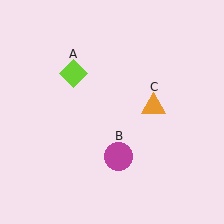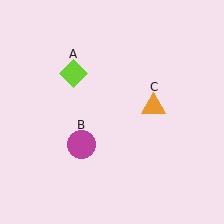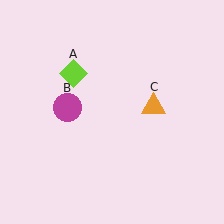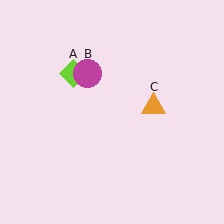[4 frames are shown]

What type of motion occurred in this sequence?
The magenta circle (object B) rotated clockwise around the center of the scene.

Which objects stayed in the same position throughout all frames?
Lime diamond (object A) and orange triangle (object C) remained stationary.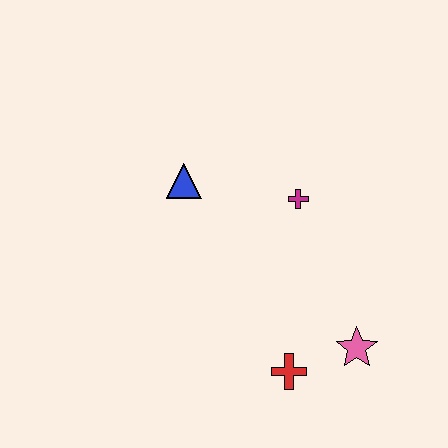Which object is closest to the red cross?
The pink star is closest to the red cross.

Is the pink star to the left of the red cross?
No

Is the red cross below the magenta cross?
Yes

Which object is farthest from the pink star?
The blue triangle is farthest from the pink star.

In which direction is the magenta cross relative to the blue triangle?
The magenta cross is to the right of the blue triangle.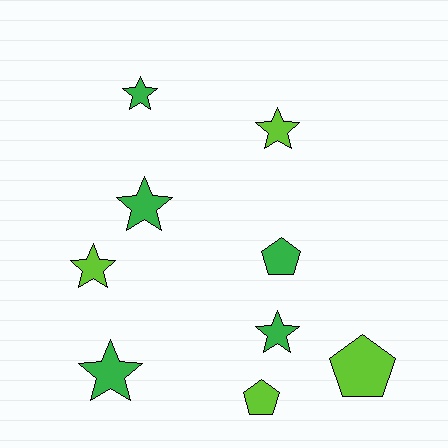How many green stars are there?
There are 4 green stars.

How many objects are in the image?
There are 9 objects.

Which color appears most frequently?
Green, with 5 objects.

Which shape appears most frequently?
Star, with 6 objects.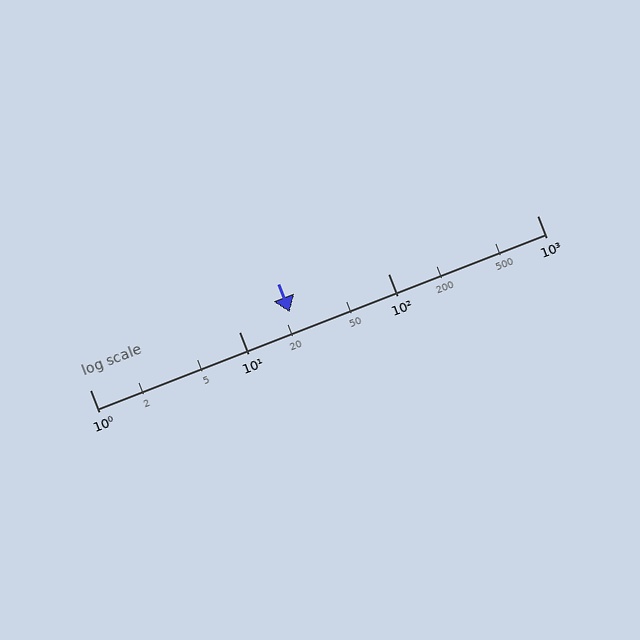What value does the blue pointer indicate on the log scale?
The pointer indicates approximately 22.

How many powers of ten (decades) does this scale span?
The scale spans 3 decades, from 1 to 1000.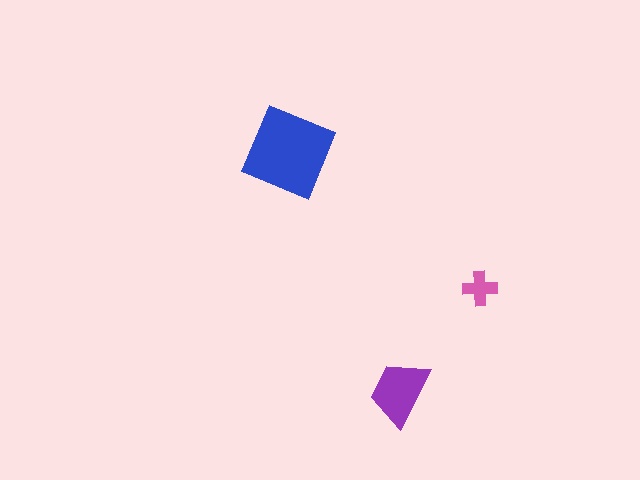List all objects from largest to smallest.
The blue diamond, the purple trapezoid, the pink cross.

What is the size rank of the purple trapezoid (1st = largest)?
2nd.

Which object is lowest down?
The purple trapezoid is bottommost.